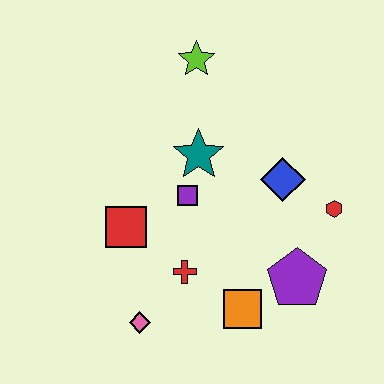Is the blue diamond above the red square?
Yes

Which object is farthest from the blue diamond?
The pink diamond is farthest from the blue diamond.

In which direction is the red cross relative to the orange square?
The red cross is to the left of the orange square.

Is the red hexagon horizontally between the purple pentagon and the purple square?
No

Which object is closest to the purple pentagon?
The orange square is closest to the purple pentagon.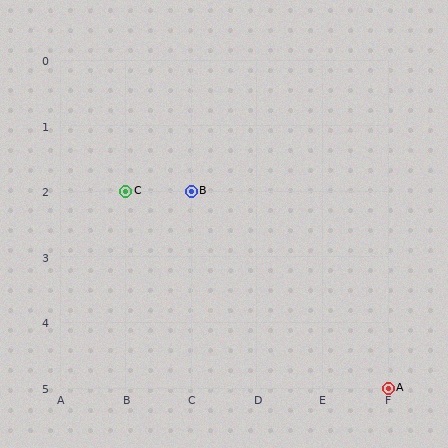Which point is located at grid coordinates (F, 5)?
Point A is at (F, 5).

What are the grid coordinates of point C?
Point C is at grid coordinates (B, 2).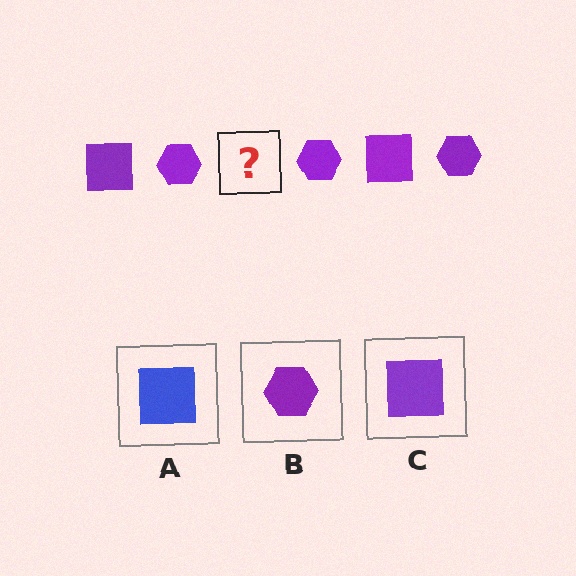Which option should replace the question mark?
Option C.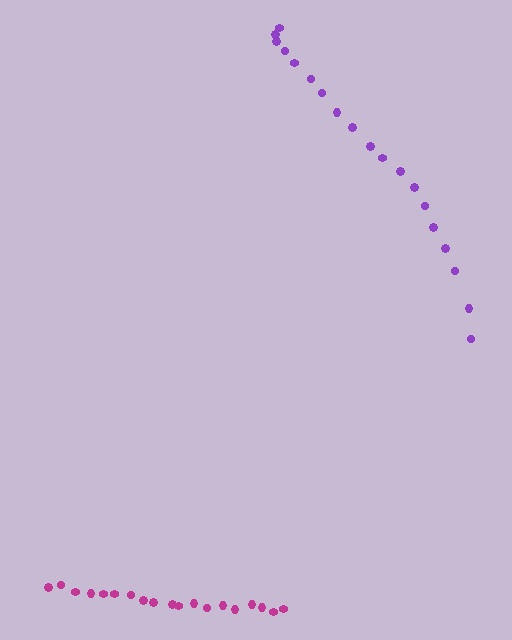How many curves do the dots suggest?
There are 2 distinct paths.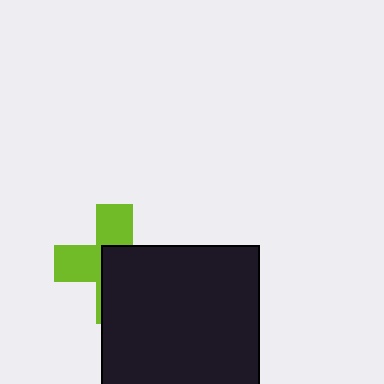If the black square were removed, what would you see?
You would see the complete lime cross.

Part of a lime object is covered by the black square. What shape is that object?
It is a cross.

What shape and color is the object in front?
The object in front is a black square.